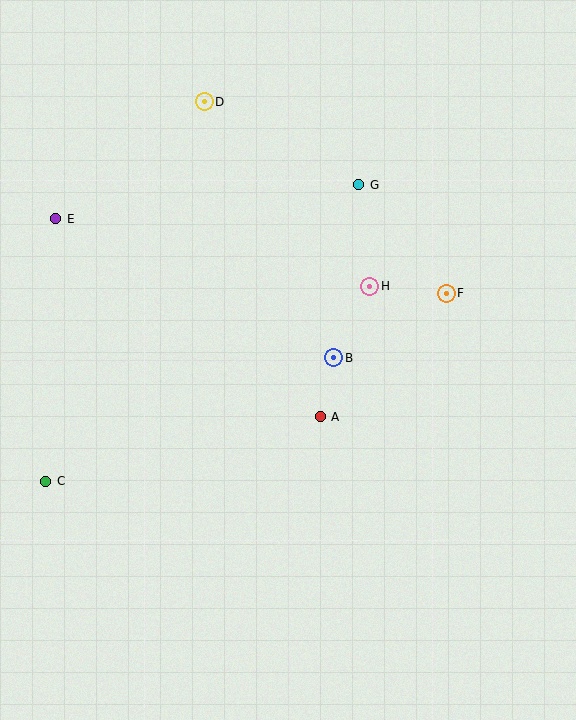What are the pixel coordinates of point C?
Point C is at (46, 481).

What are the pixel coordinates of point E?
Point E is at (56, 219).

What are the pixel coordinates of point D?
Point D is at (204, 102).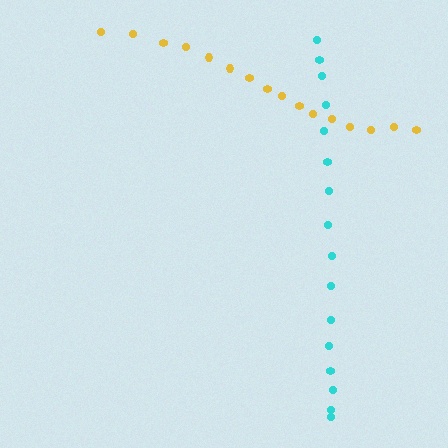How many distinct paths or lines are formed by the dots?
There are 2 distinct paths.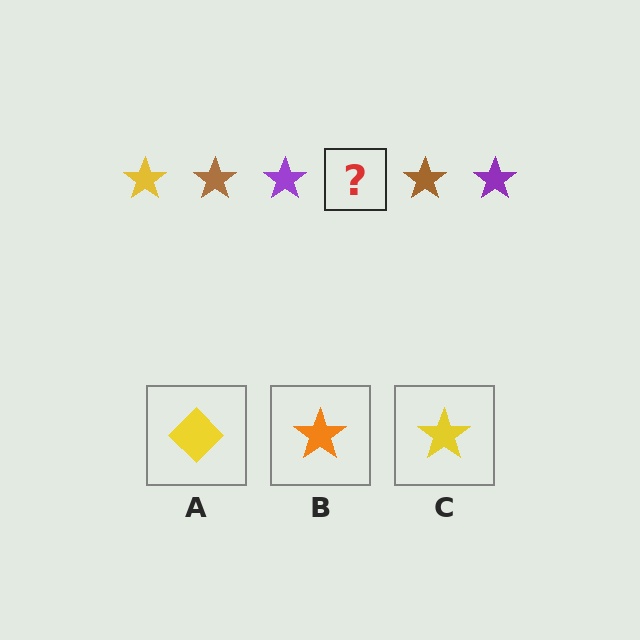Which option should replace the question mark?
Option C.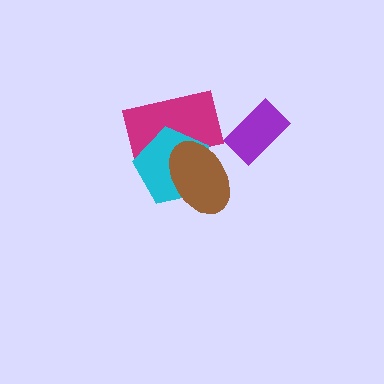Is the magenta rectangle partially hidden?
Yes, it is partially covered by another shape.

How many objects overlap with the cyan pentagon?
2 objects overlap with the cyan pentagon.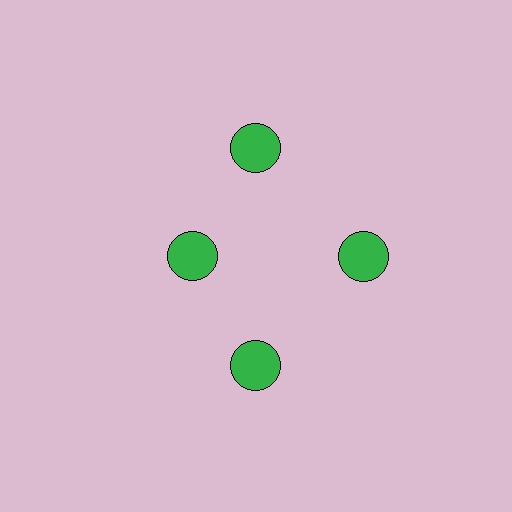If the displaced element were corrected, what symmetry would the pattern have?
It would have 4-fold rotational symmetry — the pattern would map onto itself every 90 degrees.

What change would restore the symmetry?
The symmetry would be restored by moving it outward, back onto the ring so that all 4 circles sit at equal angles and equal distance from the center.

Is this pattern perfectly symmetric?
No. The 4 green circles are arranged in a ring, but one element near the 9 o'clock position is pulled inward toward the center, breaking the 4-fold rotational symmetry.